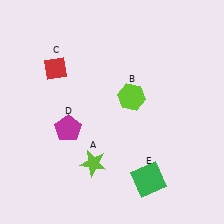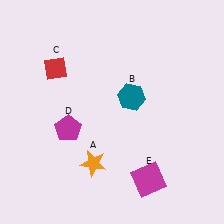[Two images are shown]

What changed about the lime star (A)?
In Image 1, A is lime. In Image 2, it changed to orange.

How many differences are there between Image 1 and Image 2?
There are 3 differences between the two images.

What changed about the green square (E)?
In Image 1, E is green. In Image 2, it changed to magenta.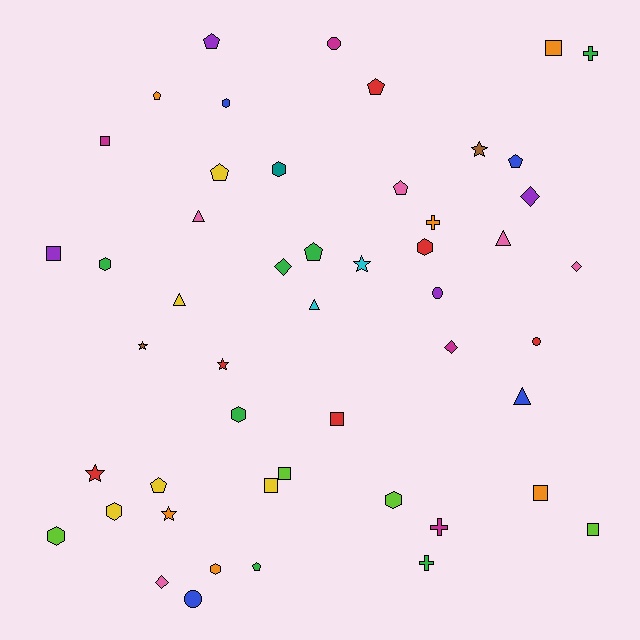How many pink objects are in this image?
There are 5 pink objects.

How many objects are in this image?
There are 50 objects.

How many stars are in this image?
There are 6 stars.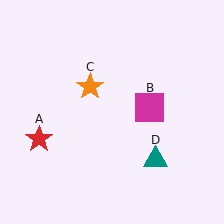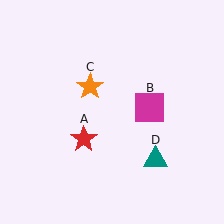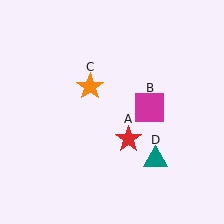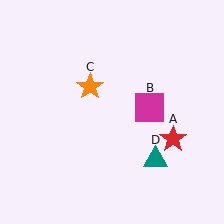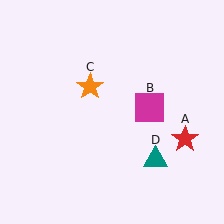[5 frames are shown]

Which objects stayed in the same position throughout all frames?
Magenta square (object B) and orange star (object C) and teal triangle (object D) remained stationary.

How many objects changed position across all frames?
1 object changed position: red star (object A).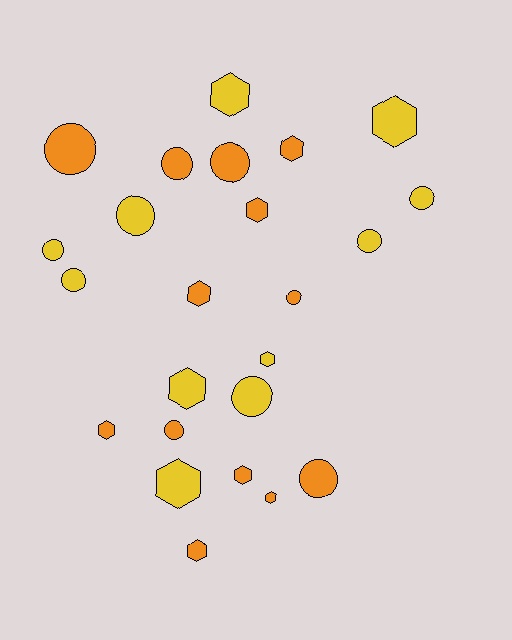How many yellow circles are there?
There are 6 yellow circles.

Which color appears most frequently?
Orange, with 13 objects.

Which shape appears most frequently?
Hexagon, with 12 objects.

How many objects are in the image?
There are 24 objects.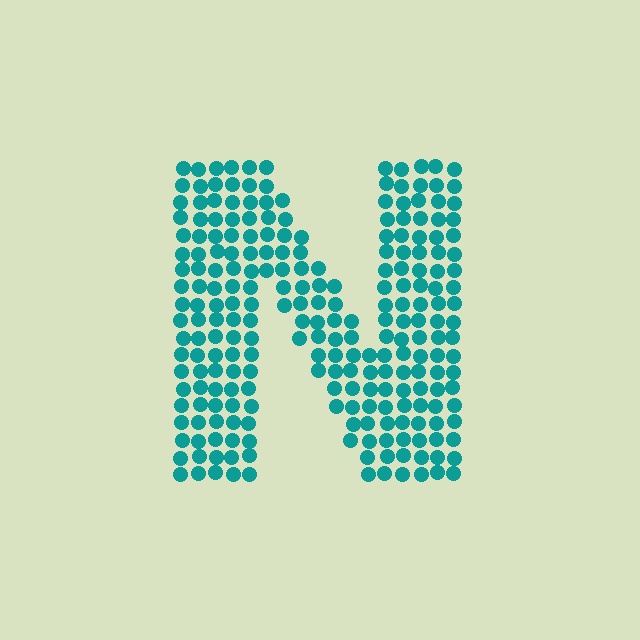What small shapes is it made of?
It is made of small circles.